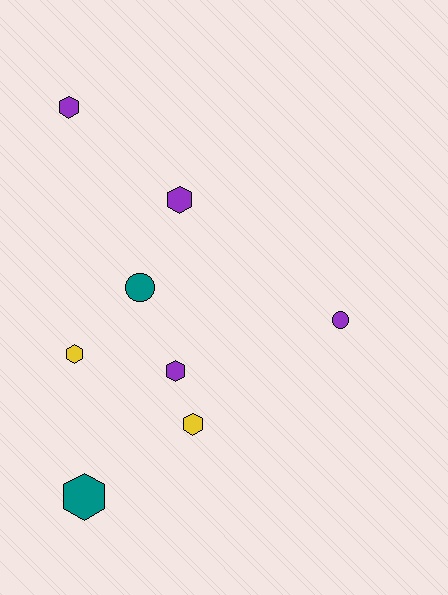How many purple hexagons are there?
There are 3 purple hexagons.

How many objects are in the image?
There are 8 objects.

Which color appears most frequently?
Purple, with 4 objects.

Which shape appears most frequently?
Hexagon, with 6 objects.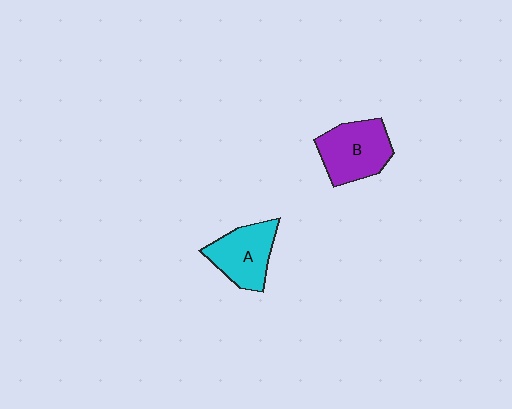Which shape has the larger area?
Shape B (purple).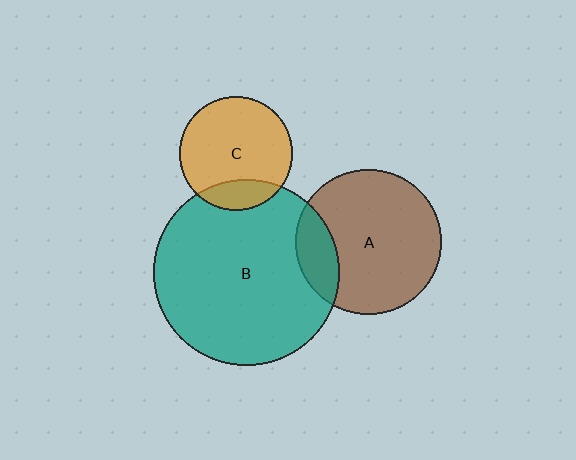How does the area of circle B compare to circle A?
Approximately 1.6 times.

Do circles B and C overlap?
Yes.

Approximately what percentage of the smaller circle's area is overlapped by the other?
Approximately 20%.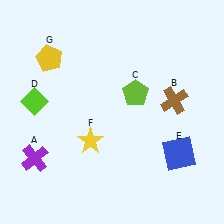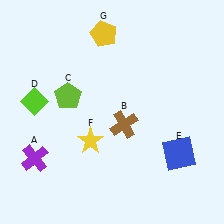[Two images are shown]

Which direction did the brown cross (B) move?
The brown cross (B) moved left.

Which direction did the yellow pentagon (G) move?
The yellow pentagon (G) moved right.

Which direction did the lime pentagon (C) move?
The lime pentagon (C) moved left.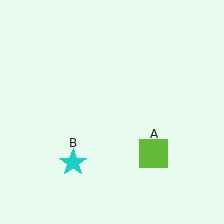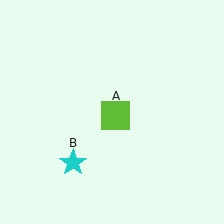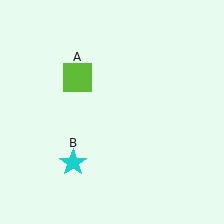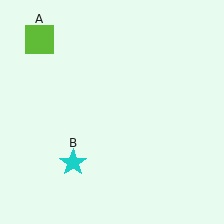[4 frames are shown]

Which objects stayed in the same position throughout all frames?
Cyan star (object B) remained stationary.